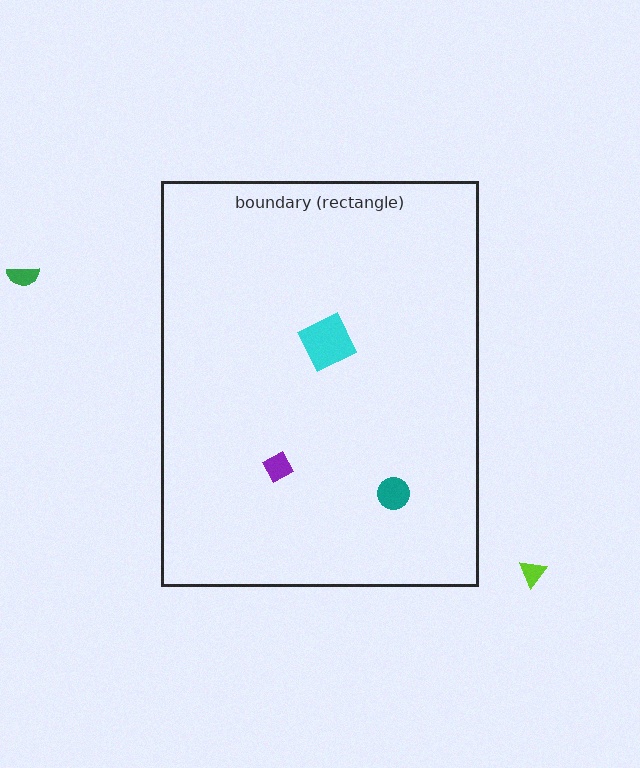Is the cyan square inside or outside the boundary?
Inside.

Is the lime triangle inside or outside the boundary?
Outside.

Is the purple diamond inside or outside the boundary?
Inside.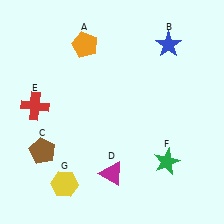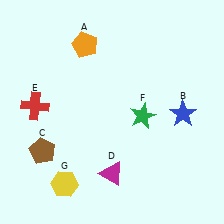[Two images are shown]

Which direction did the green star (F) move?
The green star (F) moved up.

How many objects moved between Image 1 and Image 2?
2 objects moved between the two images.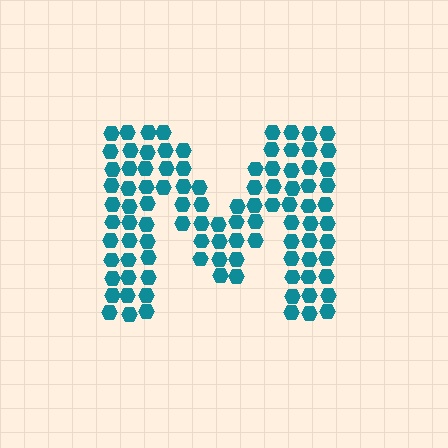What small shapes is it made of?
It is made of small hexagons.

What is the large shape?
The large shape is the letter M.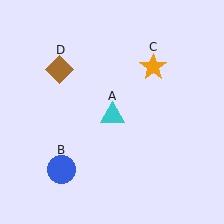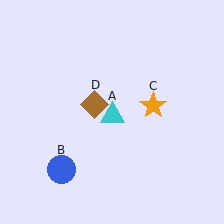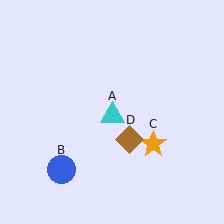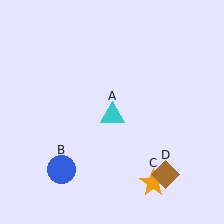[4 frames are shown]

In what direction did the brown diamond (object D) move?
The brown diamond (object D) moved down and to the right.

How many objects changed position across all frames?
2 objects changed position: orange star (object C), brown diamond (object D).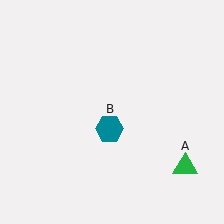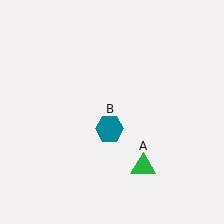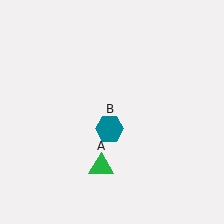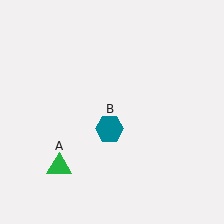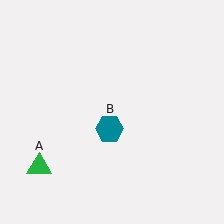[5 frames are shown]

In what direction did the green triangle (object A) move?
The green triangle (object A) moved left.